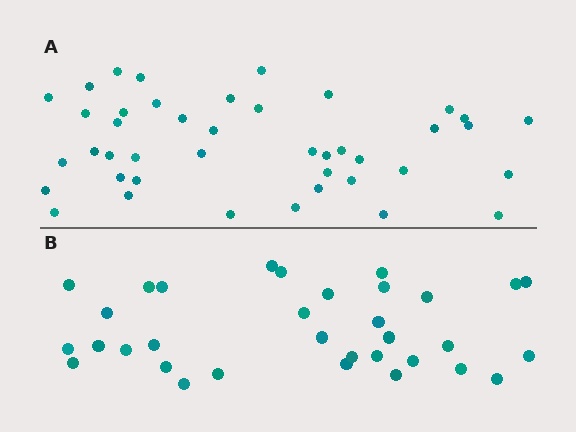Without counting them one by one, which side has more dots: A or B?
Region A (the top region) has more dots.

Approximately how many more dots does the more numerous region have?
Region A has roughly 8 or so more dots than region B.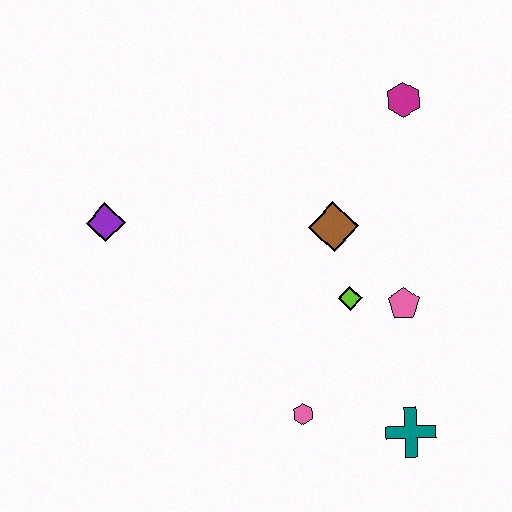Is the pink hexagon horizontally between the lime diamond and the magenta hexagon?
No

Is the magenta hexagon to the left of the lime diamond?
No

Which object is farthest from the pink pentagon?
The purple diamond is farthest from the pink pentagon.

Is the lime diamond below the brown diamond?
Yes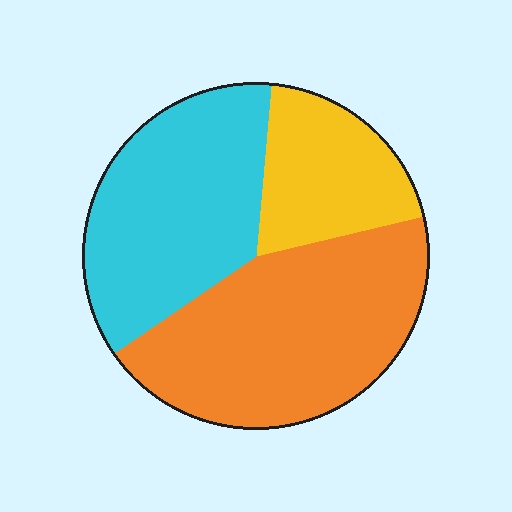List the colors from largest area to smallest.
From largest to smallest: orange, cyan, yellow.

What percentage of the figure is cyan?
Cyan takes up about three eighths (3/8) of the figure.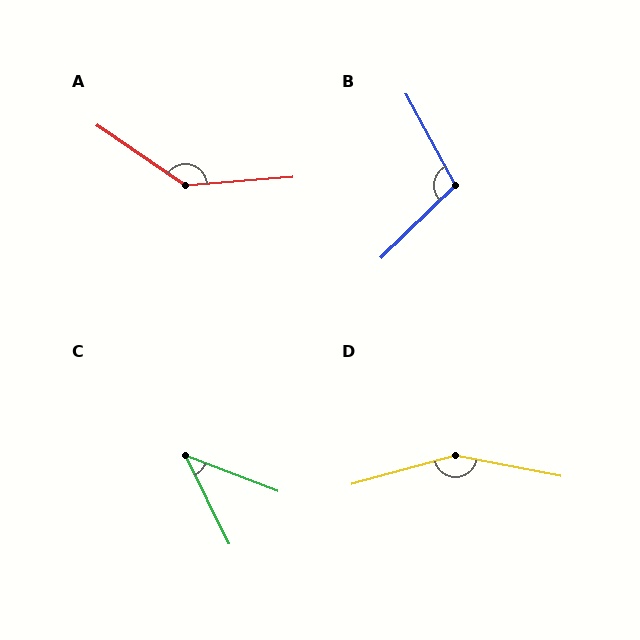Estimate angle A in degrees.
Approximately 141 degrees.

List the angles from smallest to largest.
C (43°), B (106°), A (141°), D (153°).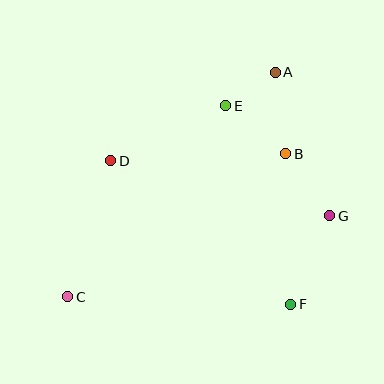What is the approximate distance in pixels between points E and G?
The distance between E and G is approximately 151 pixels.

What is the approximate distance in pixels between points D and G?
The distance between D and G is approximately 225 pixels.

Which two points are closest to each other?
Points A and E are closest to each other.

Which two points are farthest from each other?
Points A and C are farthest from each other.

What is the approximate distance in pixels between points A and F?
The distance between A and F is approximately 232 pixels.